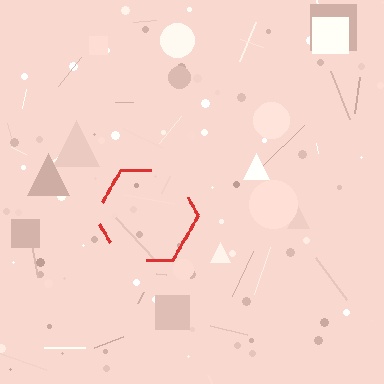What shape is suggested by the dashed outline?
The dashed outline suggests a hexagon.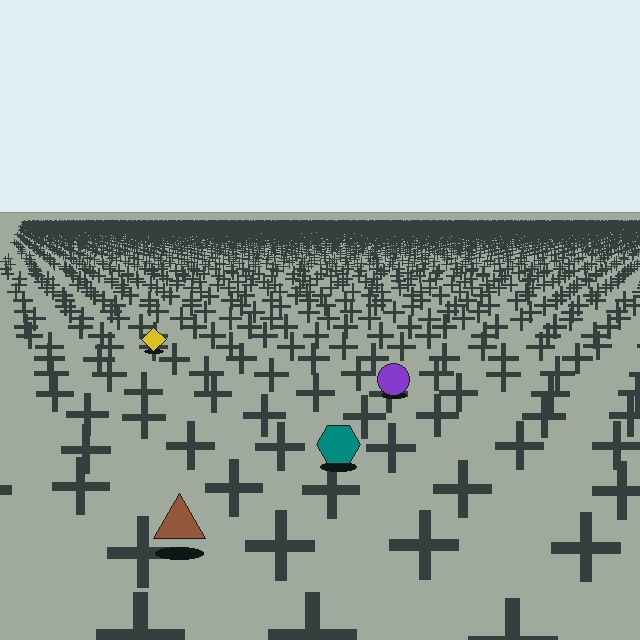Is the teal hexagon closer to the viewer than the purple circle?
Yes. The teal hexagon is closer — you can tell from the texture gradient: the ground texture is coarser near it.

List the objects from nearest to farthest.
From nearest to farthest: the brown triangle, the teal hexagon, the purple circle, the yellow diamond.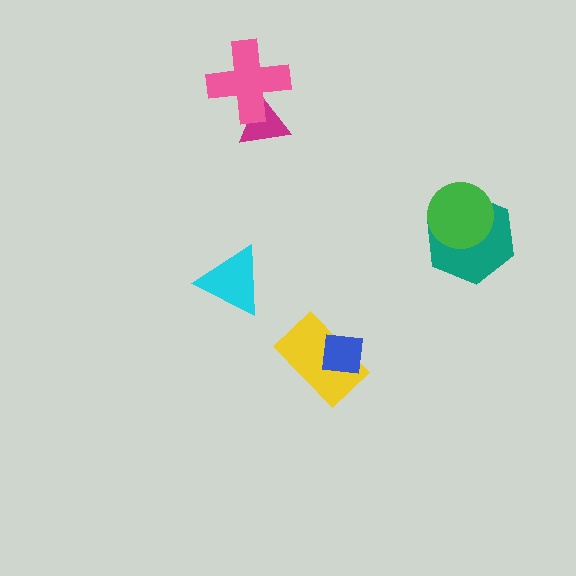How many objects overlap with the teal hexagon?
1 object overlaps with the teal hexagon.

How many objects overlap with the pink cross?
1 object overlaps with the pink cross.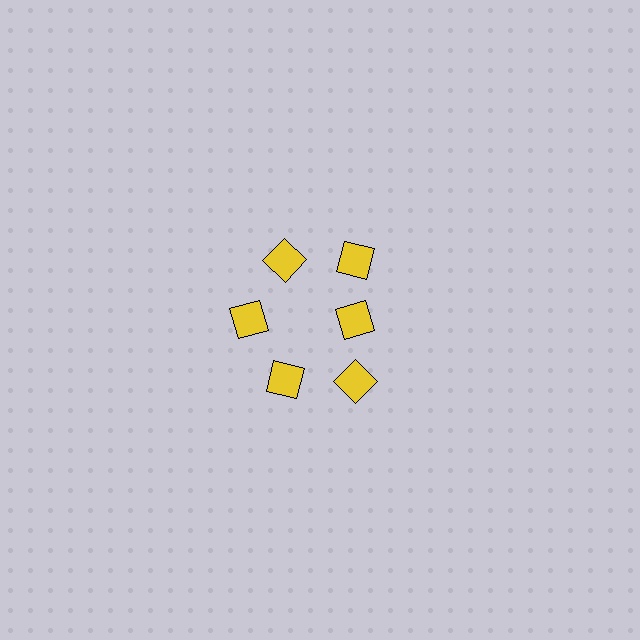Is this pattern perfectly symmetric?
No. The 6 yellow diamonds are arranged in a ring, but one element near the 3 o'clock position is pulled inward toward the center, breaking the 6-fold rotational symmetry.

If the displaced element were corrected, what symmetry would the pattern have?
It would have 6-fold rotational symmetry — the pattern would map onto itself every 60 degrees.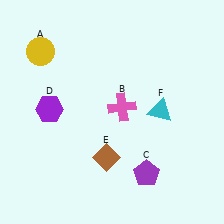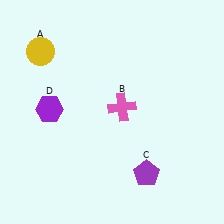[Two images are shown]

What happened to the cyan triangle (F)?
The cyan triangle (F) was removed in Image 2. It was in the top-right area of Image 1.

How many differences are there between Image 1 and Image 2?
There are 2 differences between the two images.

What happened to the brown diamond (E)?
The brown diamond (E) was removed in Image 2. It was in the bottom-left area of Image 1.